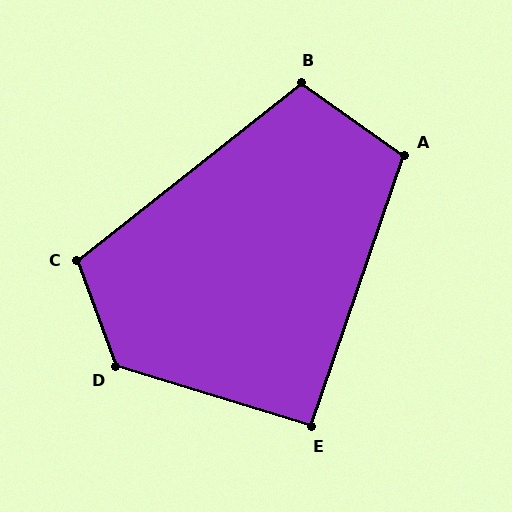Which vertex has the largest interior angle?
D, at approximately 127 degrees.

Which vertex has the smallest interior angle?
E, at approximately 92 degrees.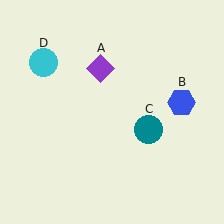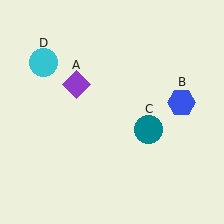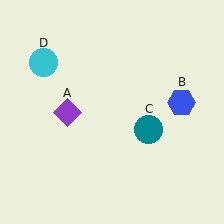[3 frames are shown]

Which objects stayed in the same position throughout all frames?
Blue hexagon (object B) and teal circle (object C) and cyan circle (object D) remained stationary.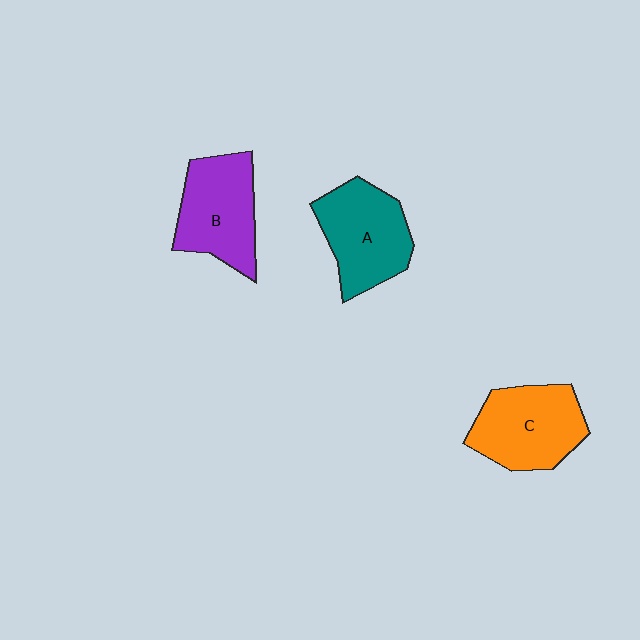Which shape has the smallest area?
Shape B (purple).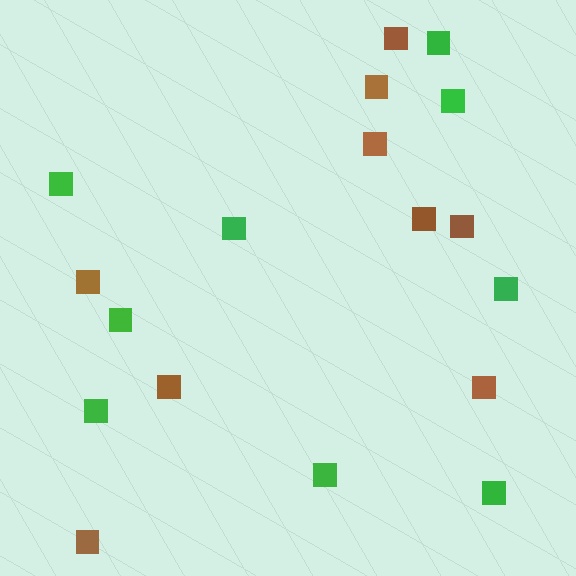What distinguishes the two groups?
There are 2 groups: one group of green squares (9) and one group of brown squares (9).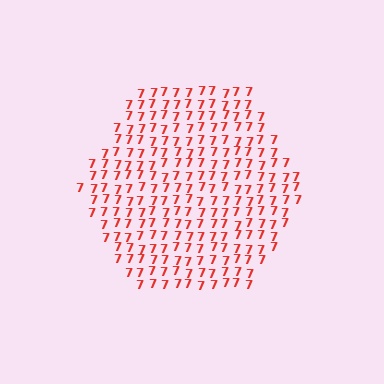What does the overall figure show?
The overall figure shows a hexagon.